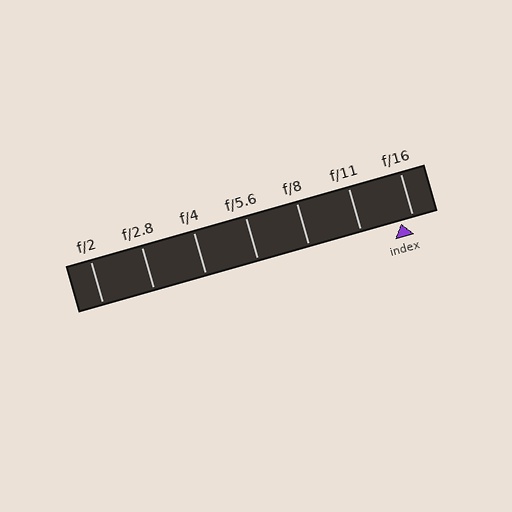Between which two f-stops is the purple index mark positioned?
The index mark is between f/11 and f/16.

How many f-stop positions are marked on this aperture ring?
There are 7 f-stop positions marked.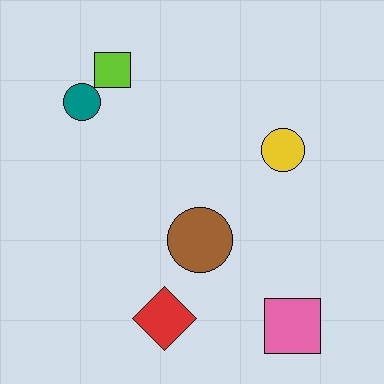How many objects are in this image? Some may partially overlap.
There are 6 objects.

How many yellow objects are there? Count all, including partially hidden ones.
There is 1 yellow object.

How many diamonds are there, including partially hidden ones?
There is 1 diamond.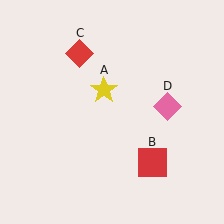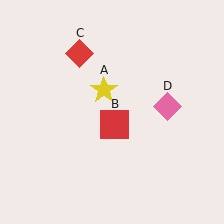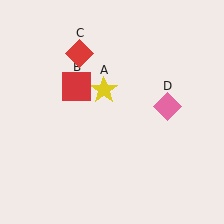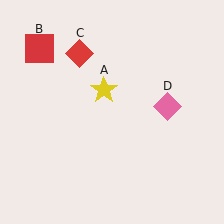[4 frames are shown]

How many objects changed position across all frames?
1 object changed position: red square (object B).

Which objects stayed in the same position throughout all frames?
Yellow star (object A) and red diamond (object C) and pink diamond (object D) remained stationary.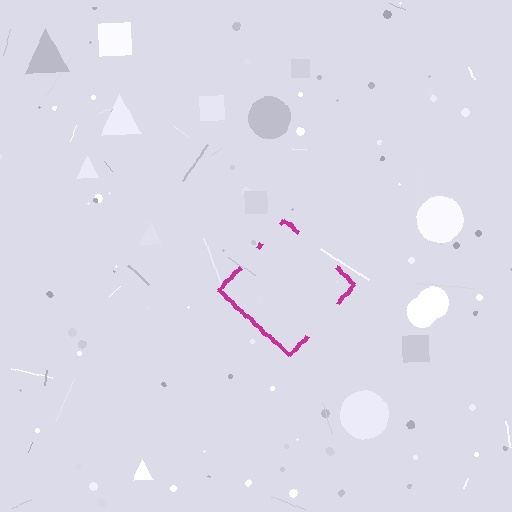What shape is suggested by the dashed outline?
The dashed outline suggests a diamond.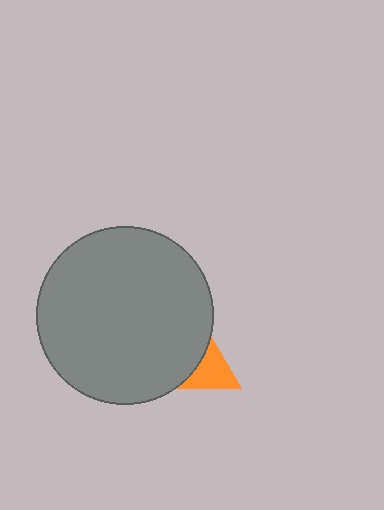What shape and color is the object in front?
The object in front is a gray circle.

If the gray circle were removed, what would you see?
You would see the complete orange triangle.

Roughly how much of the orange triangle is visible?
A small part of it is visible (roughly 38%).